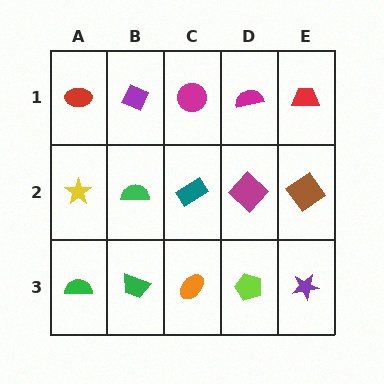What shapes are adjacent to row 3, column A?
A yellow star (row 2, column A), a green trapezoid (row 3, column B).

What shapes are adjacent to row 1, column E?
A brown diamond (row 2, column E), a magenta semicircle (row 1, column D).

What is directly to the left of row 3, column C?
A green trapezoid.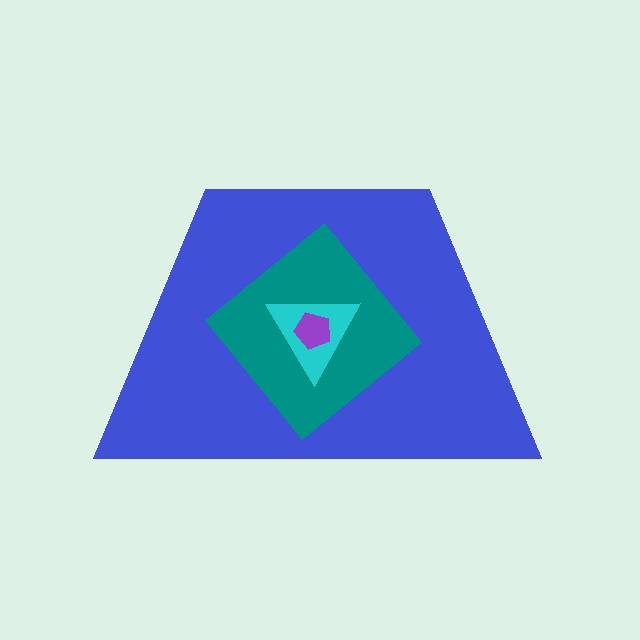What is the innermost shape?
The purple pentagon.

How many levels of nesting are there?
4.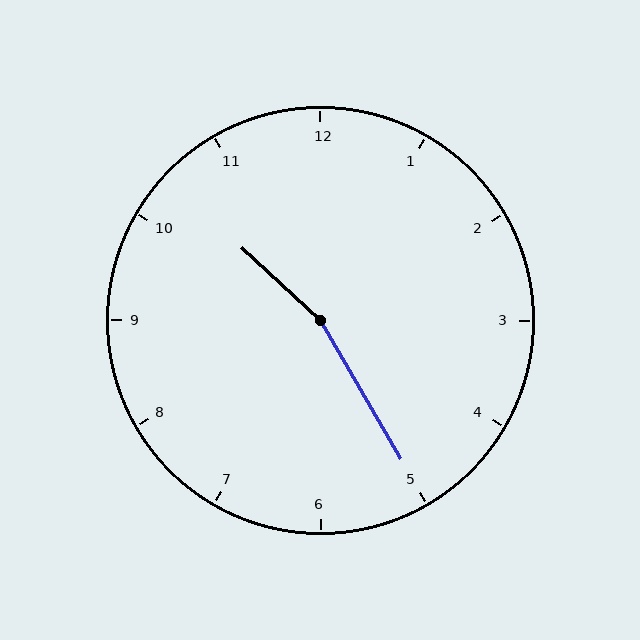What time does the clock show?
10:25.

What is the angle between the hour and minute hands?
Approximately 162 degrees.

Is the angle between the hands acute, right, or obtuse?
It is obtuse.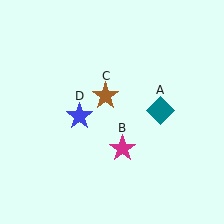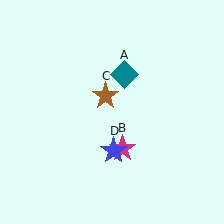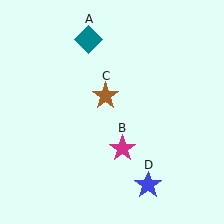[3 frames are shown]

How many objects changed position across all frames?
2 objects changed position: teal diamond (object A), blue star (object D).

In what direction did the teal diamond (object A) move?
The teal diamond (object A) moved up and to the left.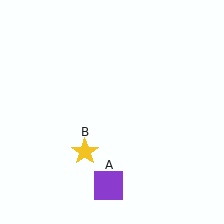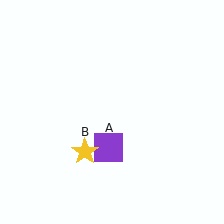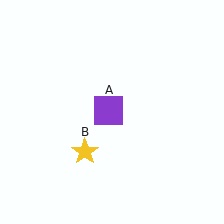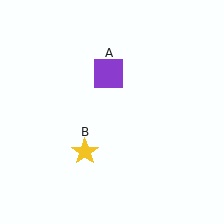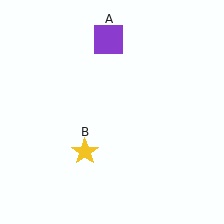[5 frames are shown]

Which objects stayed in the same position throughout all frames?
Yellow star (object B) remained stationary.